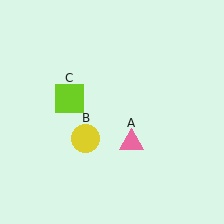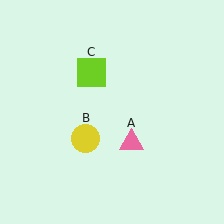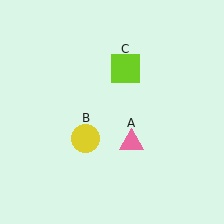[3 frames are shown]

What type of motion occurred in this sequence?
The lime square (object C) rotated clockwise around the center of the scene.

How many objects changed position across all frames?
1 object changed position: lime square (object C).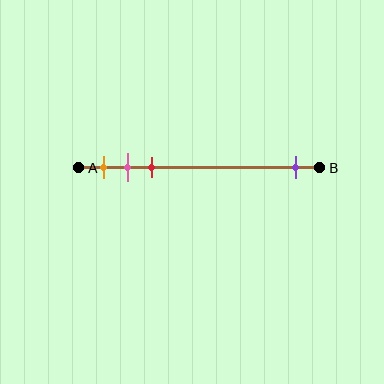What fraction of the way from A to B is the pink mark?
The pink mark is approximately 20% (0.2) of the way from A to B.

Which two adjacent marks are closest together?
The pink and red marks are the closest adjacent pair.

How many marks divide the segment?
There are 4 marks dividing the segment.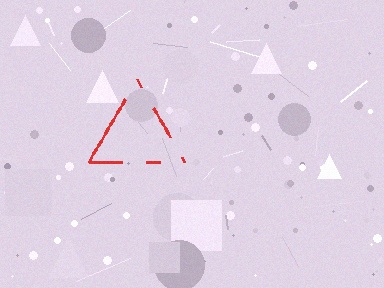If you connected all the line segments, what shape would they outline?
They would outline a triangle.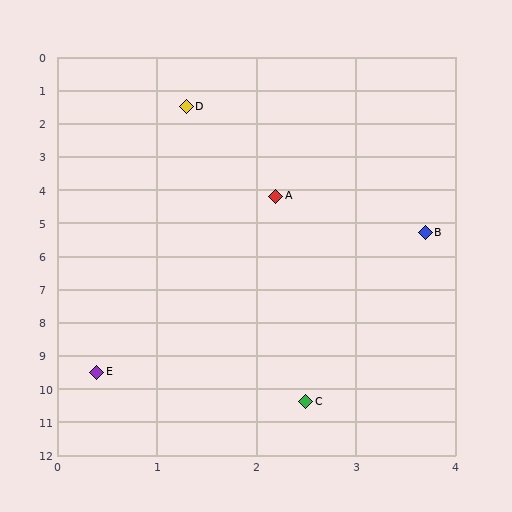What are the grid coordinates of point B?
Point B is at approximately (3.7, 5.3).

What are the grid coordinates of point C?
Point C is at approximately (2.5, 10.4).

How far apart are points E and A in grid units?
Points E and A are about 5.6 grid units apart.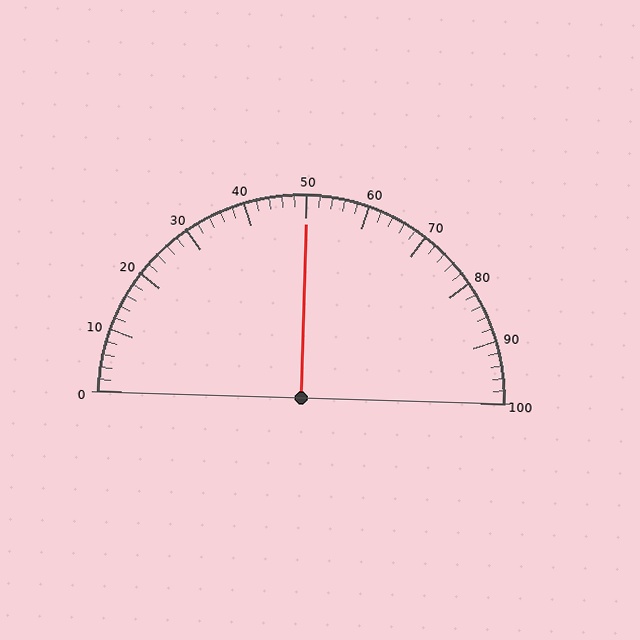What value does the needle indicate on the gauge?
The needle indicates approximately 50.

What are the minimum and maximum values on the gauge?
The gauge ranges from 0 to 100.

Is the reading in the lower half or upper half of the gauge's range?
The reading is in the upper half of the range (0 to 100).